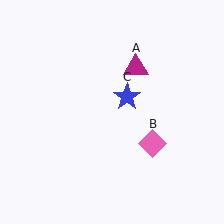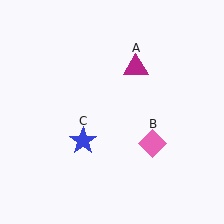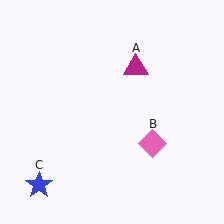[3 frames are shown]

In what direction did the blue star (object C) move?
The blue star (object C) moved down and to the left.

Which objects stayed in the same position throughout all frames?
Magenta triangle (object A) and pink diamond (object B) remained stationary.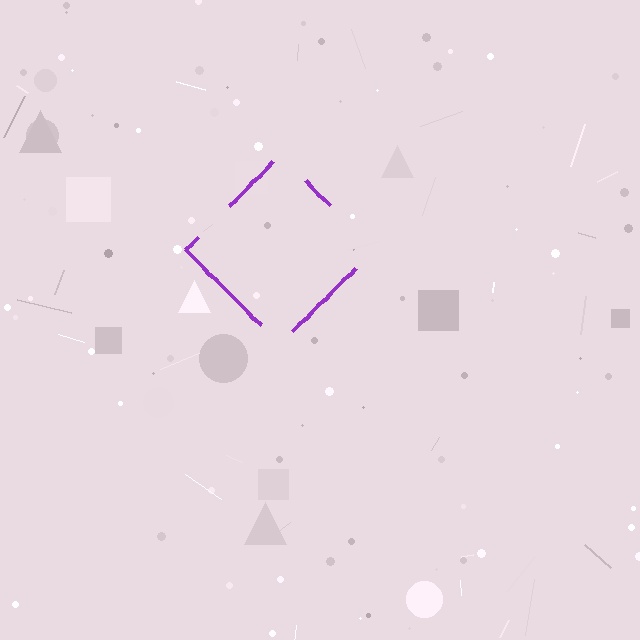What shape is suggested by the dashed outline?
The dashed outline suggests a diamond.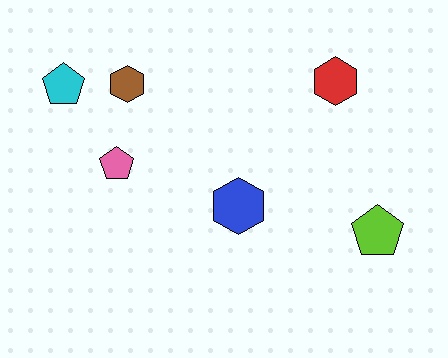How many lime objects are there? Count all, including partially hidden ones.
There is 1 lime object.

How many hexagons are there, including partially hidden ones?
There are 3 hexagons.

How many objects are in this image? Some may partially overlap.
There are 6 objects.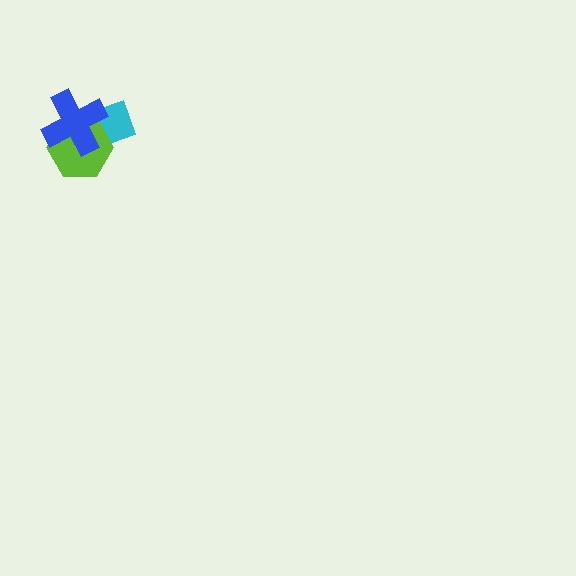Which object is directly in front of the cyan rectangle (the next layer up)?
The lime hexagon is directly in front of the cyan rectangle.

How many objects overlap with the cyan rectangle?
2 objects overlap with the cyan rectangle.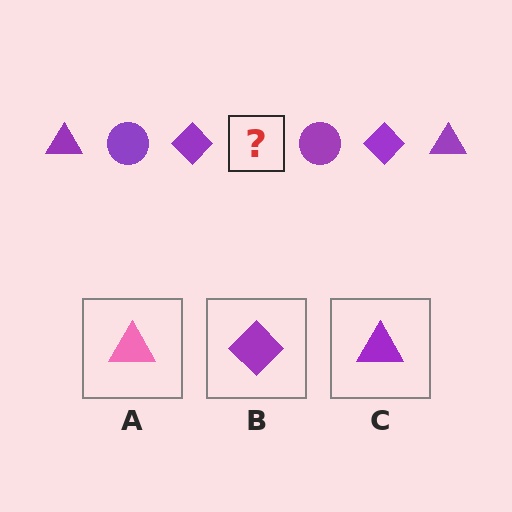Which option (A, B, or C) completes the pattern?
C.